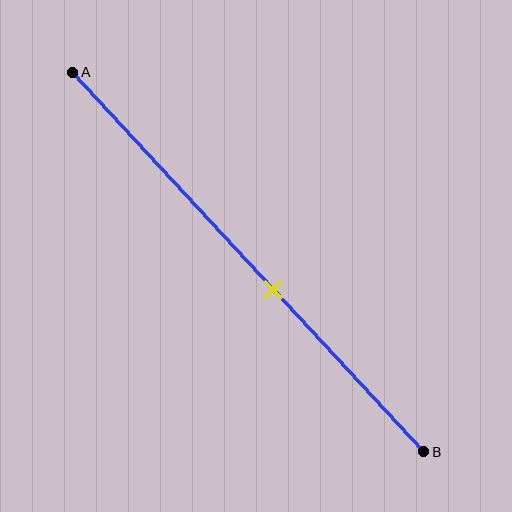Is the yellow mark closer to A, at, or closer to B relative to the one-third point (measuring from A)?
The yellow mark is closer to point B than the one-third point of segment AB.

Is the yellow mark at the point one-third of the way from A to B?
No, the mark is at about 55% from A, not at the 33% one-third point.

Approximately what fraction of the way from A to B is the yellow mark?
The yellow mark is approximately 55% of the way from A to B.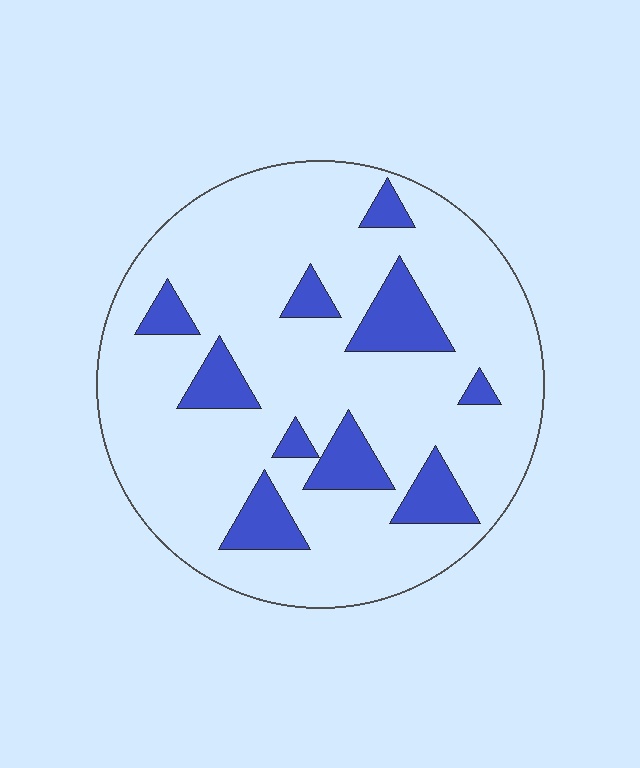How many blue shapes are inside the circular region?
10.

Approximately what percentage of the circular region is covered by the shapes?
Approximately 15%.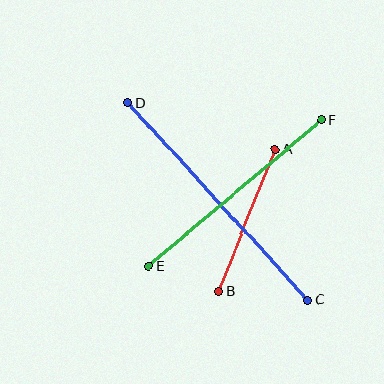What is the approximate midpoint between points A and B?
The midpoint is at approximately (247, 220) pixels.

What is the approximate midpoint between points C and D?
The midpoint is at approximately (218, 201) pixels.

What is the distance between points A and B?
The distance is approximately 153 pixels.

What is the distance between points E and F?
The distance is approximately 226 pixels.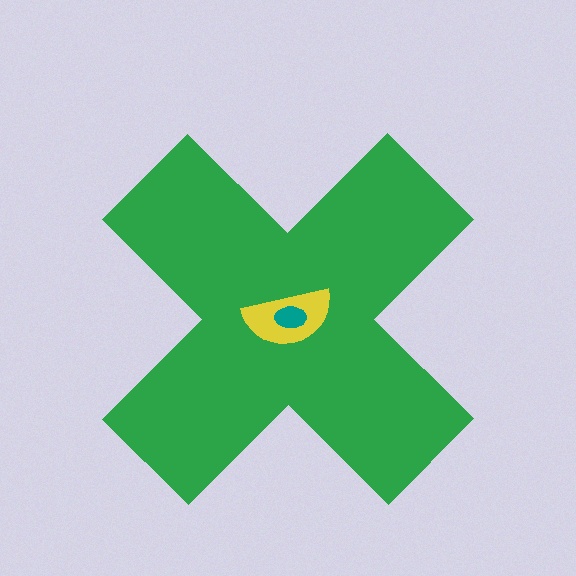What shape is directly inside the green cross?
The yellow semicircle.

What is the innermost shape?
The teal ellipse.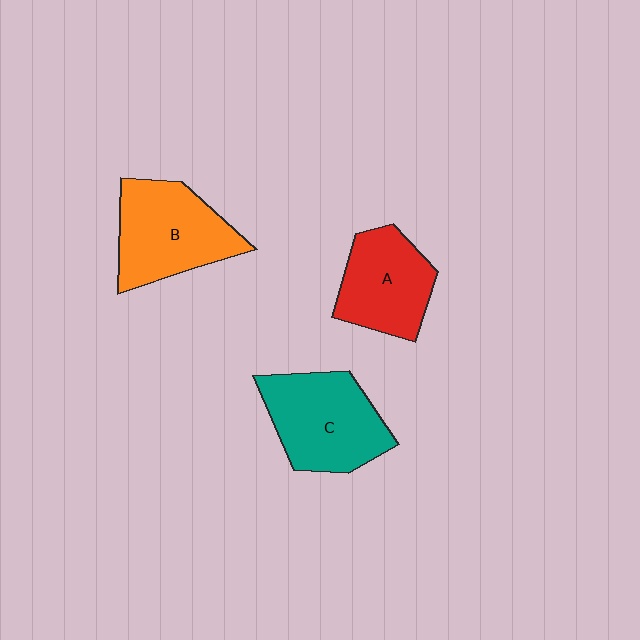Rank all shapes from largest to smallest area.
From largest to smallest: C (teal), B (orange), A (red).